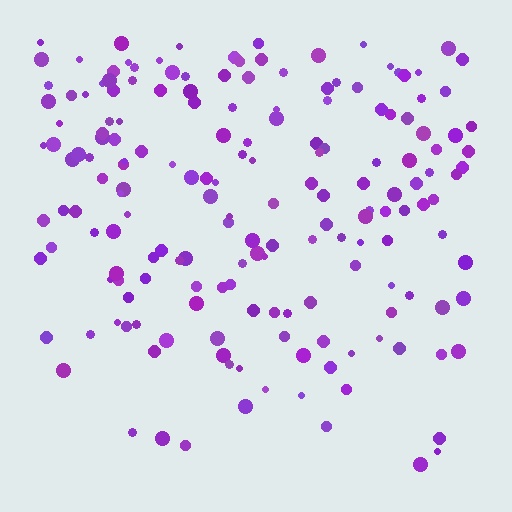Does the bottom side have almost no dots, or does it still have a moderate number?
Still a moderate number, just noticeably fewer than the top.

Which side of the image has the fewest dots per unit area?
The bottom.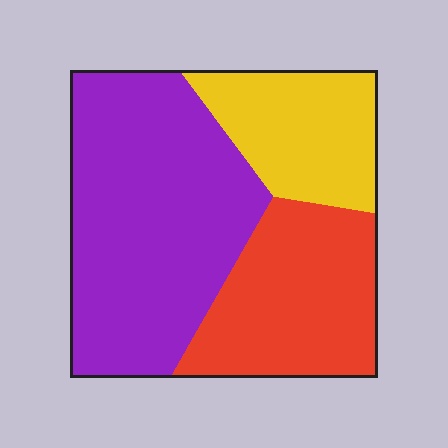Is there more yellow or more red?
Red.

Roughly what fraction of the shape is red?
Red covers 29% of the shape.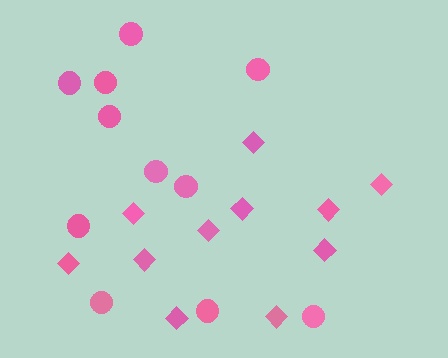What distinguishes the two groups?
There are 2 groups: one group of diamonds (11) and one group of circles (11).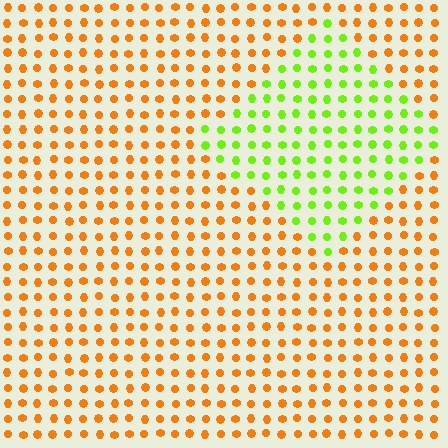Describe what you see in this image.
The image is filled with small orange elements in a uniform arrangement. A diamond-shaped region is visible where the elements are tinted to a slightly different hue, forming a subtle color boundary.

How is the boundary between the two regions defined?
The boundary is defined purely by a slight shift in hue (about 67 degrees). Spacing, size, and orientation are identical on both sides.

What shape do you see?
I see a diamond.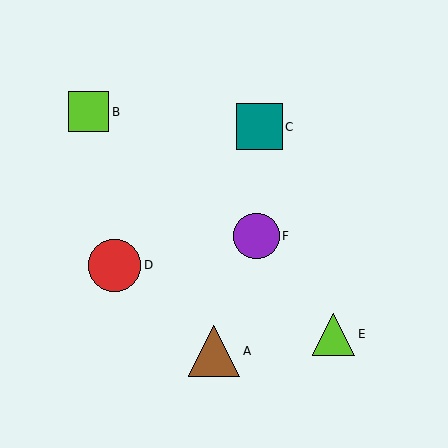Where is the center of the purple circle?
The center of the purple circle is at (257, 236).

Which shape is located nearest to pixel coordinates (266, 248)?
The purple circle (labeled F) at (257, 236) is nearest to that location.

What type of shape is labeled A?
Shape A is a brown triangle.